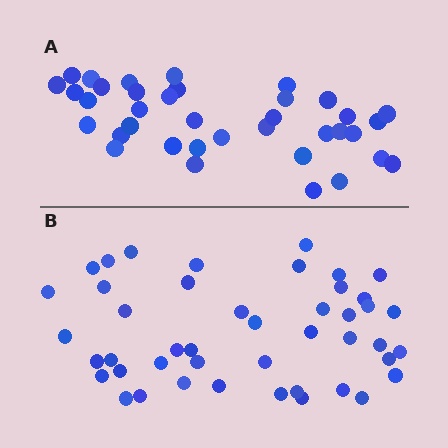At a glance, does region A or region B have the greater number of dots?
Region B (the bottom region) has more dots.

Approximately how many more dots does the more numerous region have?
Region B has roughly 8 or so more dots than region A.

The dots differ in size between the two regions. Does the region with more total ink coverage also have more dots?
No. Region A has more total ink coverage because its dots are larger, but region B actually contains more individual dots. Total area can be misleading — the number of items is what matters here.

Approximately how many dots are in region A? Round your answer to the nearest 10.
About 40 dots. (The exact count is 37, which rounds to 40.)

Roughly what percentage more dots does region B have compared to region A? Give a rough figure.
About 20% more.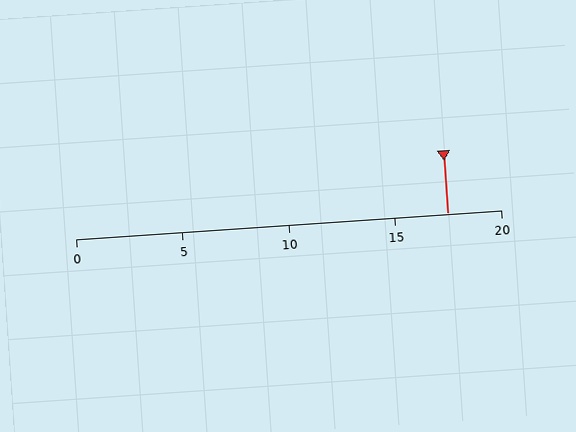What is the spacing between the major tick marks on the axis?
The major ticks are spaced 5 apart.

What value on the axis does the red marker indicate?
The marker indicates approximately 17.5.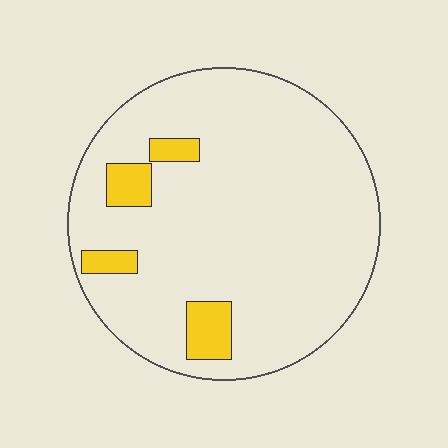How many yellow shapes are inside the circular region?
4.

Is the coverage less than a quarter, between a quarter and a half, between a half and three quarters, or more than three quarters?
Less than a quarter.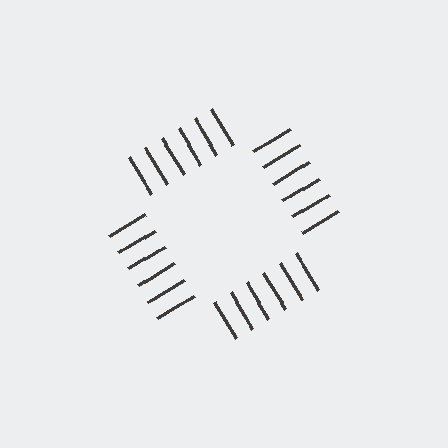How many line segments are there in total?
24 — 6 along each of the 4 edges.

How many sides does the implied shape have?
4 sides — the line-ends trace a square.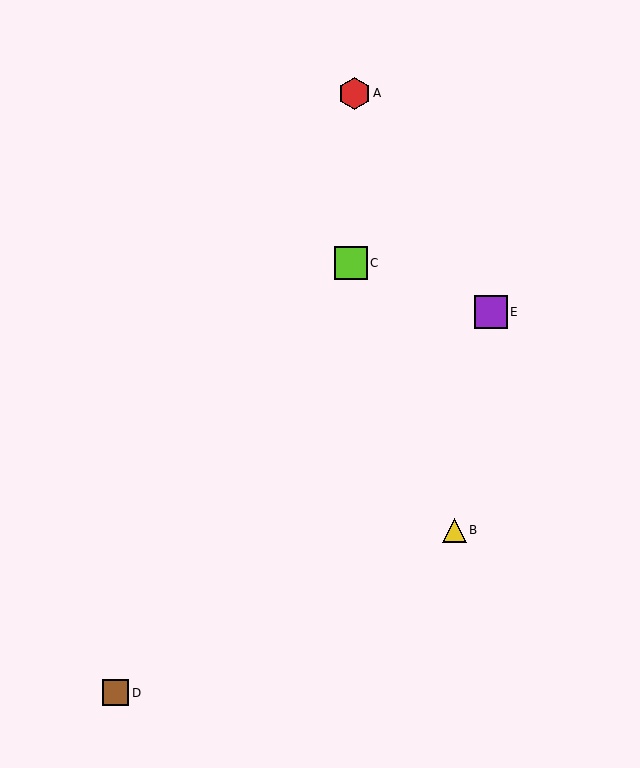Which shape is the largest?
The purple square (labeled E) is the largest.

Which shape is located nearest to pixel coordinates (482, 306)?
The purple square (labeled E) at (491, 312) is nearest to that location.